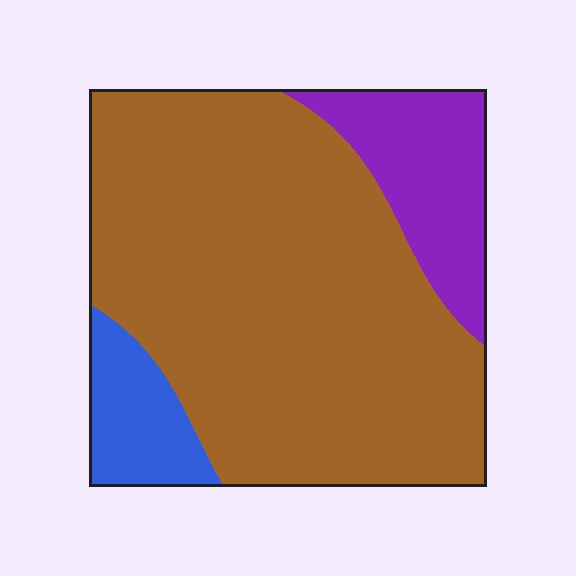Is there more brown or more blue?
Brown.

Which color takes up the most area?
Brown, at roughly 75%.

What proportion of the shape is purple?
Purple covers 16% of the shape.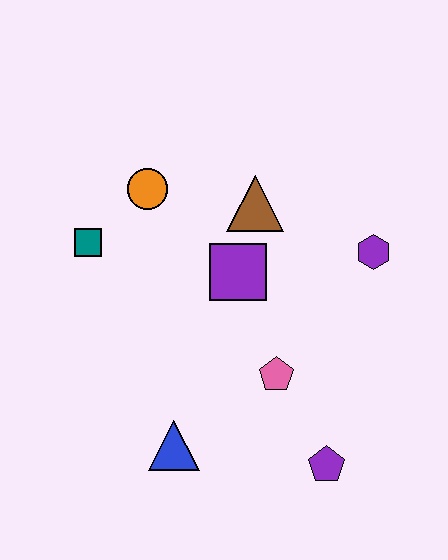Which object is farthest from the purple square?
The purple pentagon is farthest from the purple square.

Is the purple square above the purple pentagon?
Yes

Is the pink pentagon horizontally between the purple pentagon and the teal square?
Yes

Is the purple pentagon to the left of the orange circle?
No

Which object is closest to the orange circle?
The teal square is closest to the orange circle.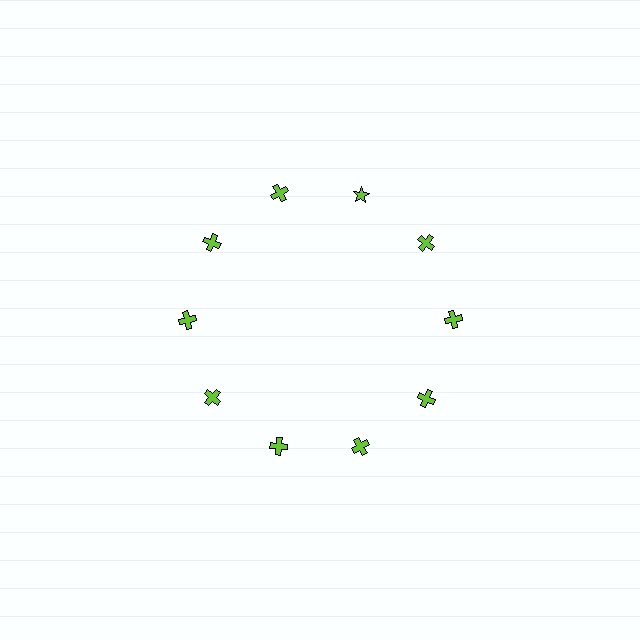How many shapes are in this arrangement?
There are 10 shapes arranged in a ring pattern.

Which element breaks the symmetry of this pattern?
The lime star at roughly the 1 o'clock position breaks the symmetry. All other shapes are lime crosses.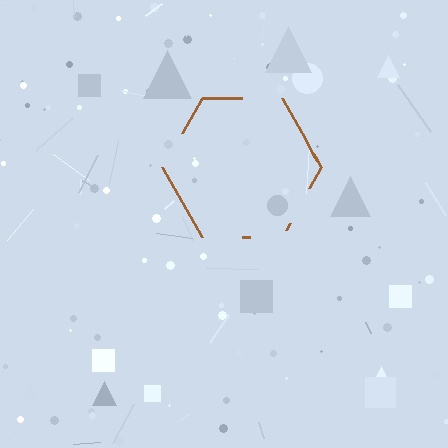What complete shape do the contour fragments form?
The contour fragments form a hexagon.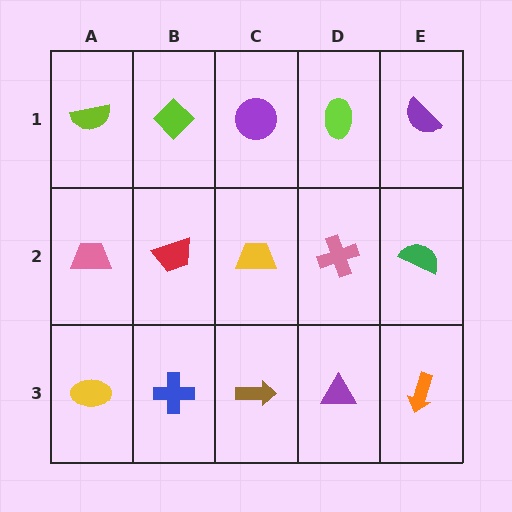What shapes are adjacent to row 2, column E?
A purple semicircle (row 1, column E), an orange arrow (row 3, column E), a pink cross (row 2, column D).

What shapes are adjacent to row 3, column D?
A pink cross (row 2, column D), a brown arrow (row 3, column C), an orange arrow (row 3, column E).